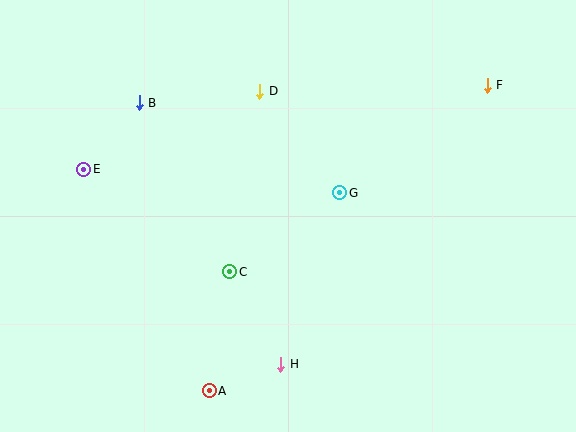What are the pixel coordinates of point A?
Point A is at (209, 391).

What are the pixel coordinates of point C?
Point C is at (230, 272).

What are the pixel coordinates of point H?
Point H is at (281, 364).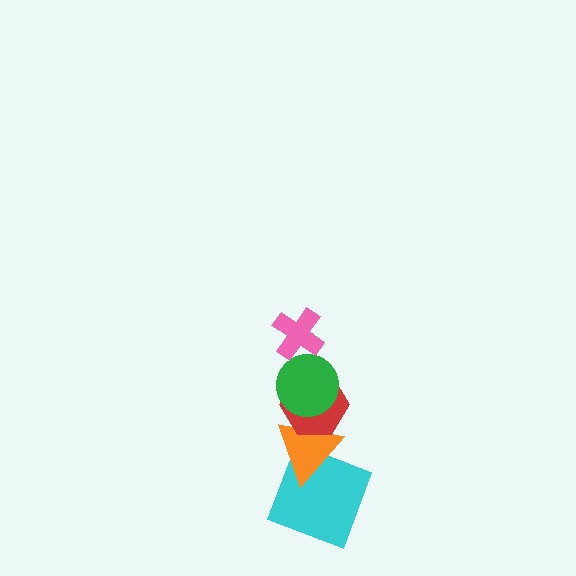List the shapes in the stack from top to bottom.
From top to bottom: the pink cross, the green circle, the red hexagon, the orange triangle, the cyan square.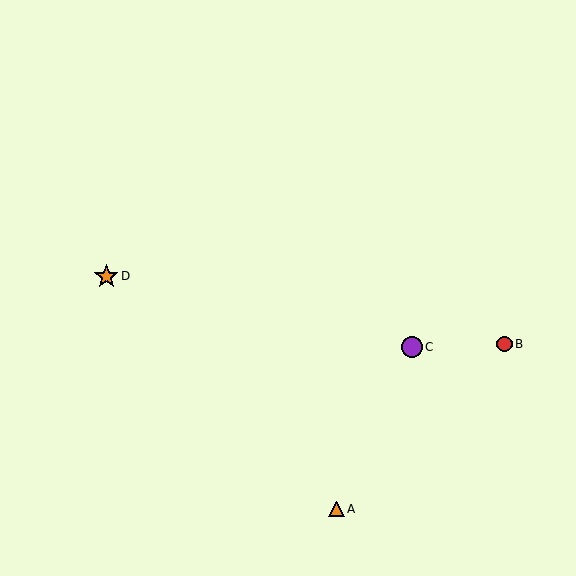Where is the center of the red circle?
The center of the red circle is at (505, 344).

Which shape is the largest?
The orange star (labeled D) is the largest.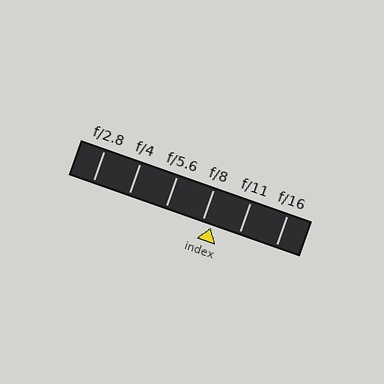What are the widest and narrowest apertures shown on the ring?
The widest aperture shown is f/2.8 and the narrowest is f/16.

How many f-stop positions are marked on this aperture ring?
There are 6 f-stop positions marked.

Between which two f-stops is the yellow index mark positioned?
The index mark is between f/8 and f/11.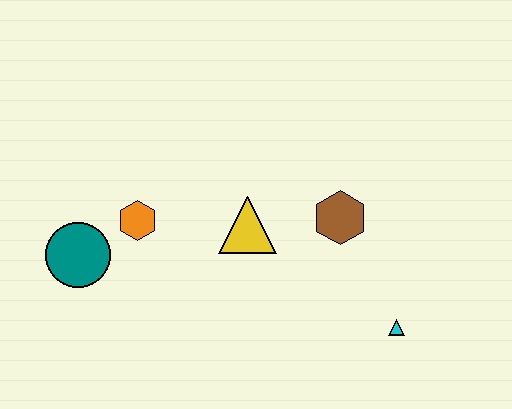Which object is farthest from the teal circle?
The cyan triangle is farthest from the teal circle.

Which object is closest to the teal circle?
The orange hexagon is closest to the teal circle.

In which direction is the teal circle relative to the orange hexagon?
The teal circle is to the left of the orange hexagon.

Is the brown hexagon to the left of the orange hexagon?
No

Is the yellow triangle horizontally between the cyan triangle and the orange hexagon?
Yes